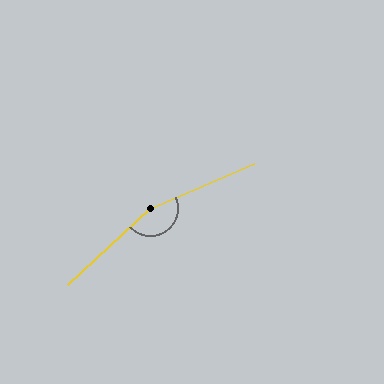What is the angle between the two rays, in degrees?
Approximately 161 degrees.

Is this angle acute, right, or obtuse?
It is obtuse.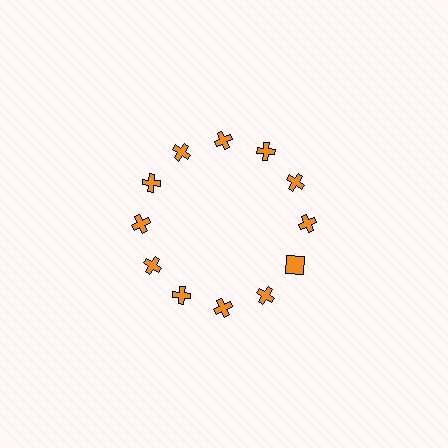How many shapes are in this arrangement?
There are 12 shapes arranged in a ring pattern.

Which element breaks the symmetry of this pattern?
The orange square at roughly the 4 o'clock position breaks the symmetry. All other shapes are orange crosses.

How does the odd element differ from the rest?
It has a different shape: square instead of cross.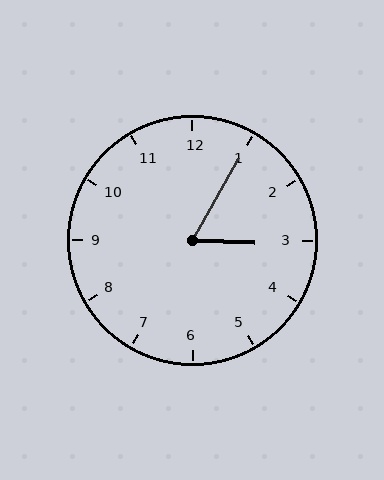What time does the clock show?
3:05.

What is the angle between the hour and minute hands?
Approximately 62 degrees.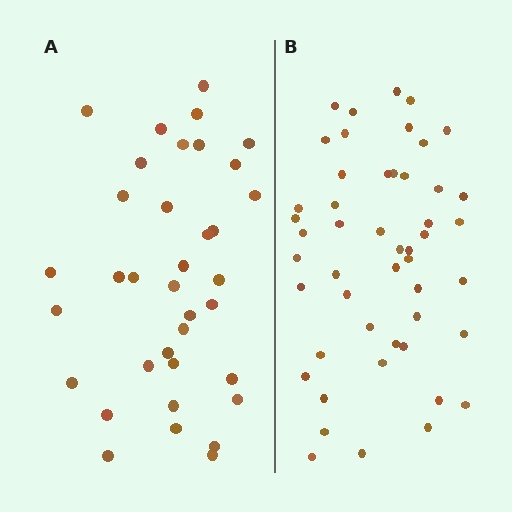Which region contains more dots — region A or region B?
Region B (the right region) has more dots.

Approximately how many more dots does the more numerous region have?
Region B has approximately 15 more dots than region A.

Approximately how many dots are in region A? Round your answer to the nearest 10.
About 40 dots. (The exact count is 36, which rounds to 40.)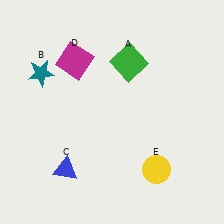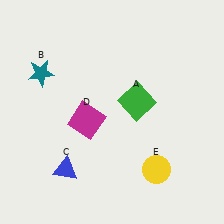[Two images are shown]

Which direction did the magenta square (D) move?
The magenta square (D) moved down.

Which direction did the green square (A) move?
The green square (A) moved down.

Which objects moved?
The objects that moved are: the green square (A), the magenta square (D).